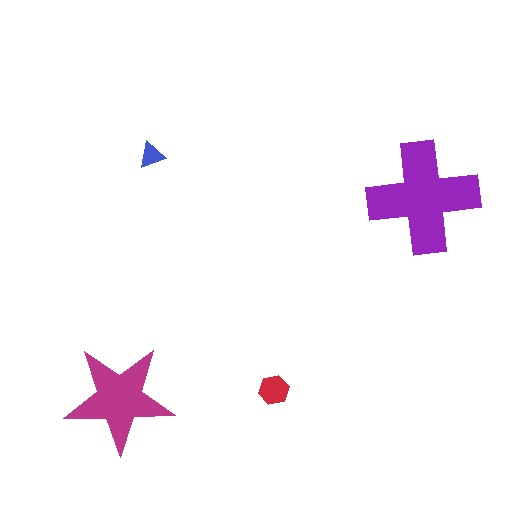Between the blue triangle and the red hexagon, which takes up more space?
The red hexagon.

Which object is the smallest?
The blue triangle.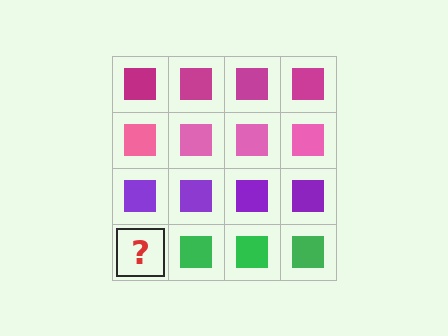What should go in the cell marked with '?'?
The missing cell should contain a green square.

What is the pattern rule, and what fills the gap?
The rule is that each row has a consistent color. The gap should be filled with a green square.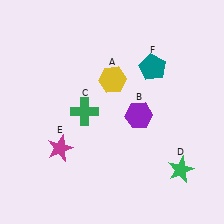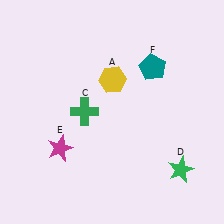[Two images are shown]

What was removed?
The purple hexagon (B) was removed in Image 2.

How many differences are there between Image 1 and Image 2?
There is 1 difference between the two images.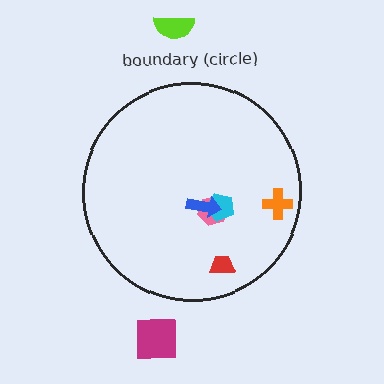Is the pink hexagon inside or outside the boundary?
Inside.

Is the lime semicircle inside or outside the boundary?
Outside.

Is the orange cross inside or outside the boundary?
Inside.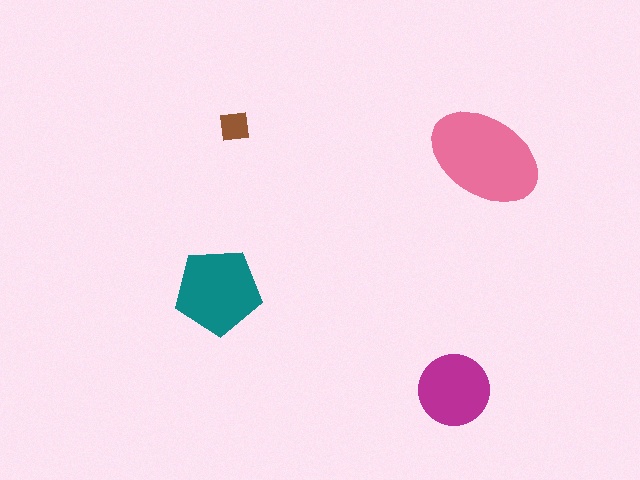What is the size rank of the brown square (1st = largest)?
4th.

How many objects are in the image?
There are 4 objects in the image.